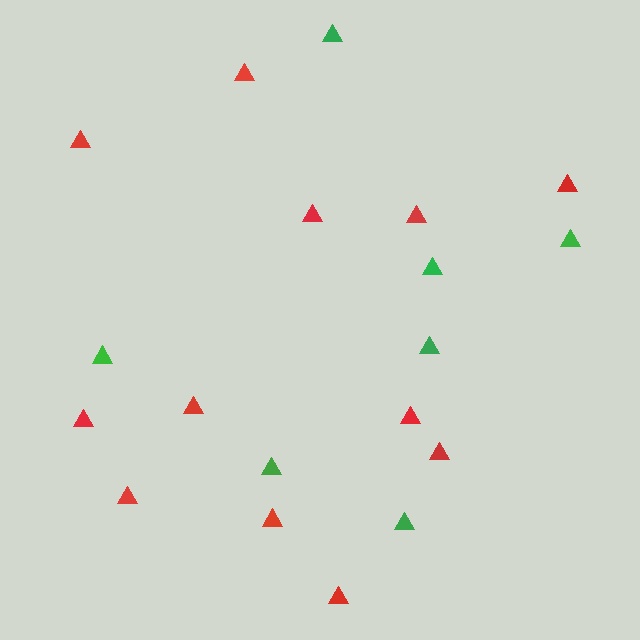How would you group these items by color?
There are 2 groups: one group of red triangles (12) and one group of green triangles (7).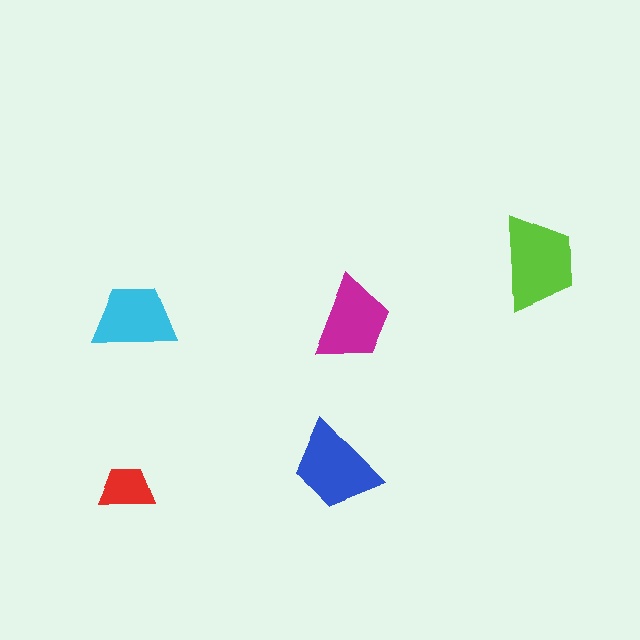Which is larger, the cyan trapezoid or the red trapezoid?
The cyan one.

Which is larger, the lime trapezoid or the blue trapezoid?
The lime one.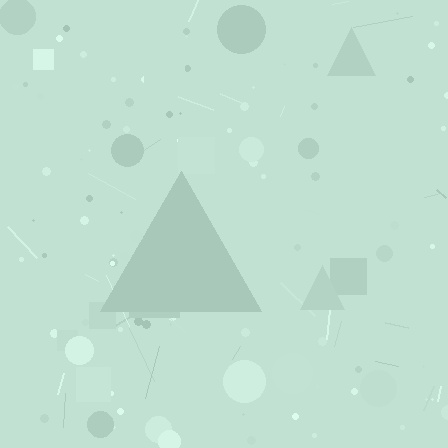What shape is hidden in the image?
A triangle is hidden in the image.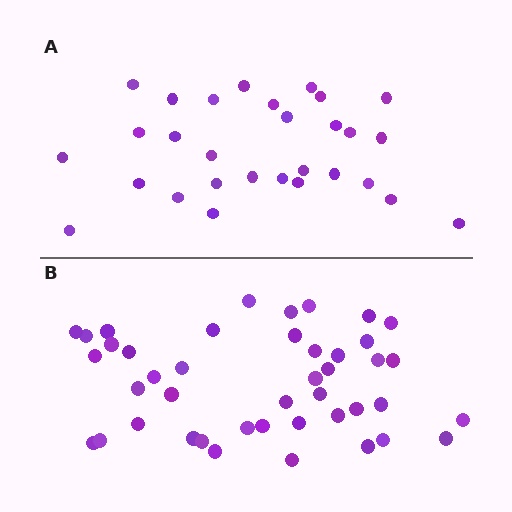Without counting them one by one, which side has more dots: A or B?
Region B (the bottom region) has more dots.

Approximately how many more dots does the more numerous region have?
Region B has approximately 15 more dots than region A.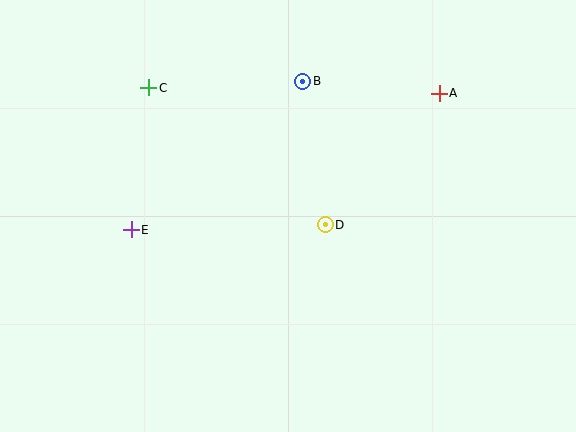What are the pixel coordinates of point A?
Point A is at (439, 93).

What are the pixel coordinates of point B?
Point B is at (303, 81).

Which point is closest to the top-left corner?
Point C is closest to the top-left corner.